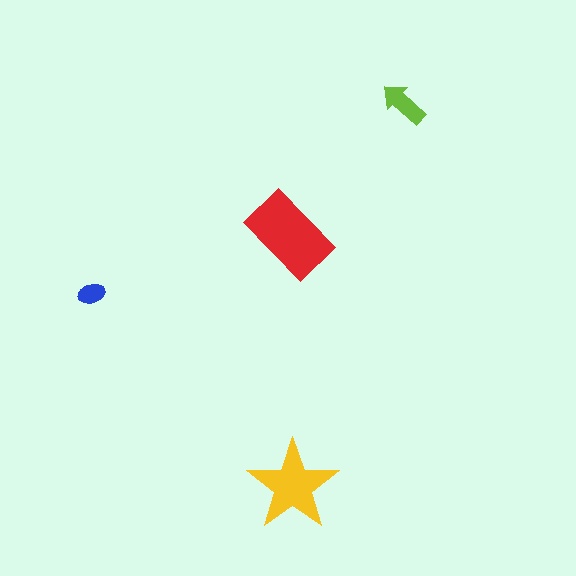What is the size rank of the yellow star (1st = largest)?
2nd.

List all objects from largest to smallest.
The red rectangle, the yellow star, the lime arrow, the blue ellipse.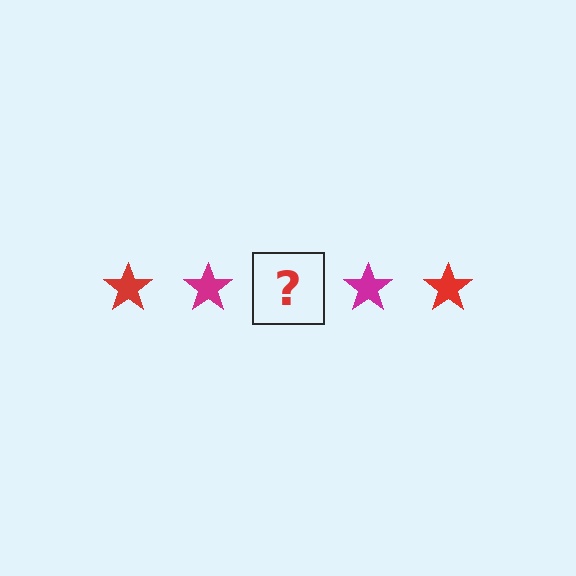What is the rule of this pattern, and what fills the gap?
The rule is that the pattern cycles through red, magenta stars. The gap should be filled with a red star.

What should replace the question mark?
The question mark should be replaced with a red star.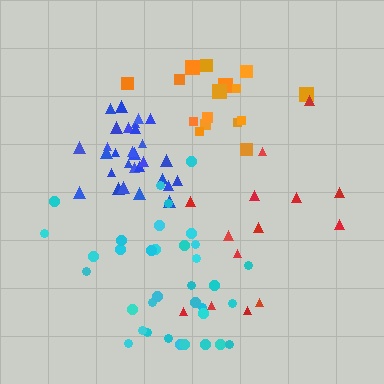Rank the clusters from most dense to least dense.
blue, orange, cyan, red.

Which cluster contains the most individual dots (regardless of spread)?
Cyan (35).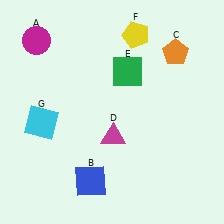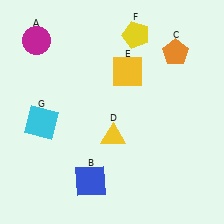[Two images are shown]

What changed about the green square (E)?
In Image 1, E is green. In Image 2, it changed to yellow.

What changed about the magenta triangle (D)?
In Image 1, D is magenta. In Image 2, it changed to yellow.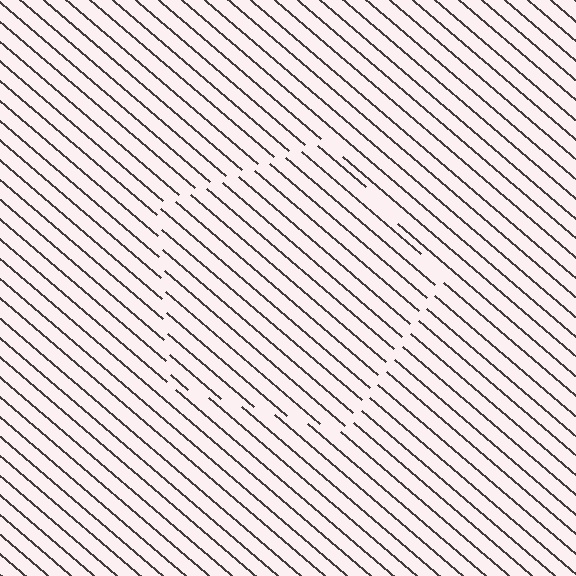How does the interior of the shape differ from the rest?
The interior of the shape contains the same grating, shifted by half a period — the contour is defined by the phase discontinuity where line-ends from the inner and outer gratings abut.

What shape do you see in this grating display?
An illusory pentagon. The interior of the shape contains the same grating, shifted by half a period — the contour is defined by the phase discontinuity where line-ends from the inner and outer gratings abut.